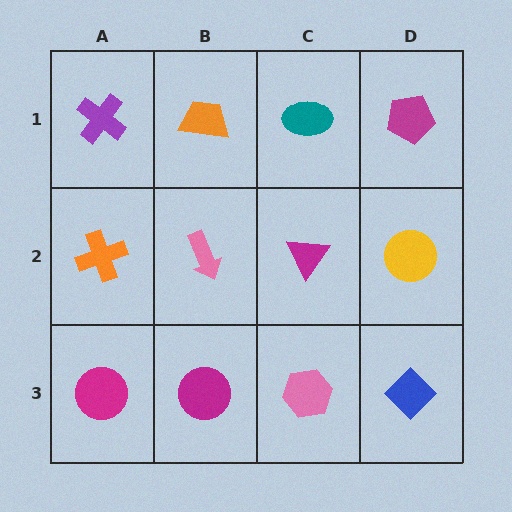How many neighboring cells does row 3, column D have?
2.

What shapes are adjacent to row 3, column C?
A magenta triangle (row 2, column C), a magenta circle (row 3, column B), a blue diamond (row 3, column D).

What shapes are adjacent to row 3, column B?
A pink arrow (row 2, column B), a magenta circle (row 3, column A), a pink hexagon (row 3, column C).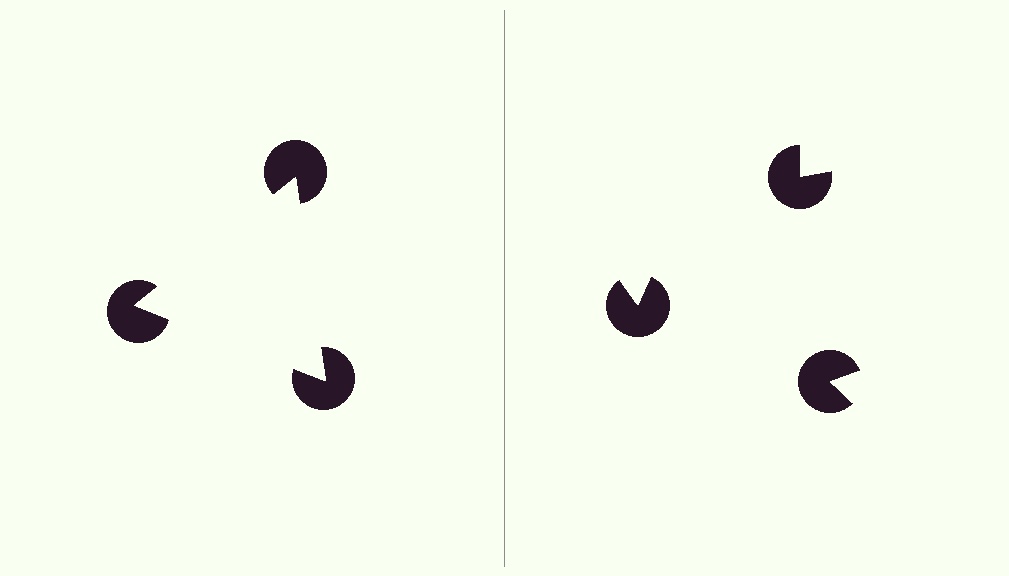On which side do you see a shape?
An illusory triangle appears on the left side. On the right side the wedge cuts are rotated, so no coherent shape forms.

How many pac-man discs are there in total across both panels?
6 — 3 on each side.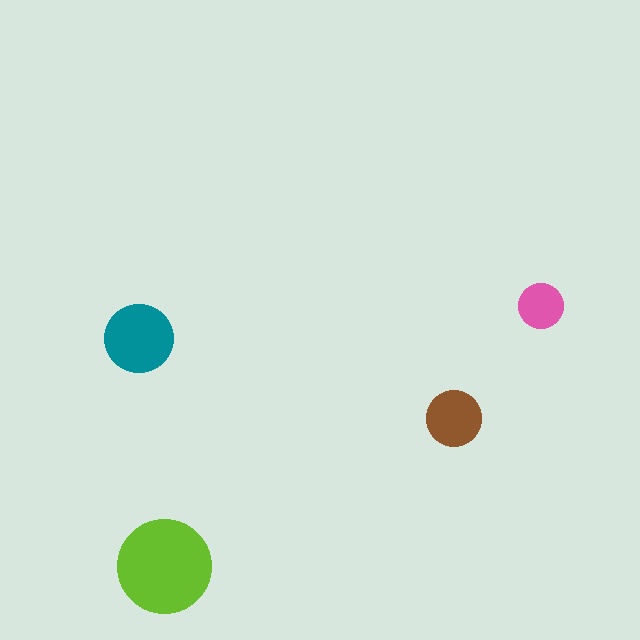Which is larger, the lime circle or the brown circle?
The lime one.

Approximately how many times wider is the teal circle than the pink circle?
About 1.5 times wider.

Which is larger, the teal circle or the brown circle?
The teal one.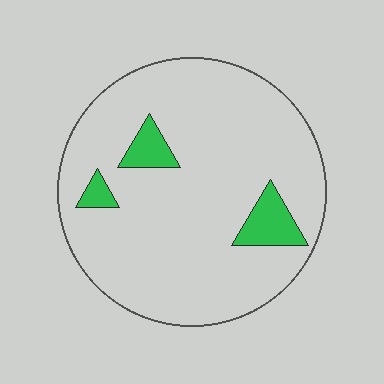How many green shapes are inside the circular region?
3.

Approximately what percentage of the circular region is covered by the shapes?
Approximately 10%.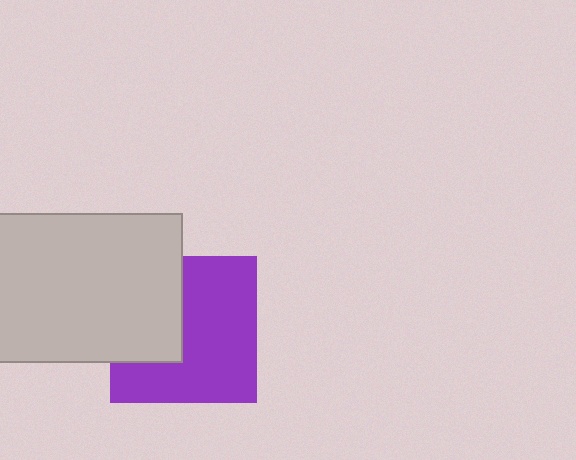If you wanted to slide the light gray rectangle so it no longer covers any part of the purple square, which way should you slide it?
Slide it left — that is the most direct way to separate the two shapes.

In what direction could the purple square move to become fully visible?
The purple square could move right. That would shift it out from behind the light gray rectangle entirely.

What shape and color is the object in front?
The object in front is a light gray rectangle.